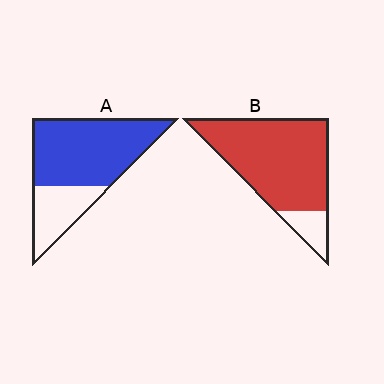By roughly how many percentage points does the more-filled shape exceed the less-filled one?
By roughly 15 percentage points (B over A).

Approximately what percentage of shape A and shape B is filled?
A is approximately 70% and B is approximately 85%.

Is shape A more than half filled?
Yes.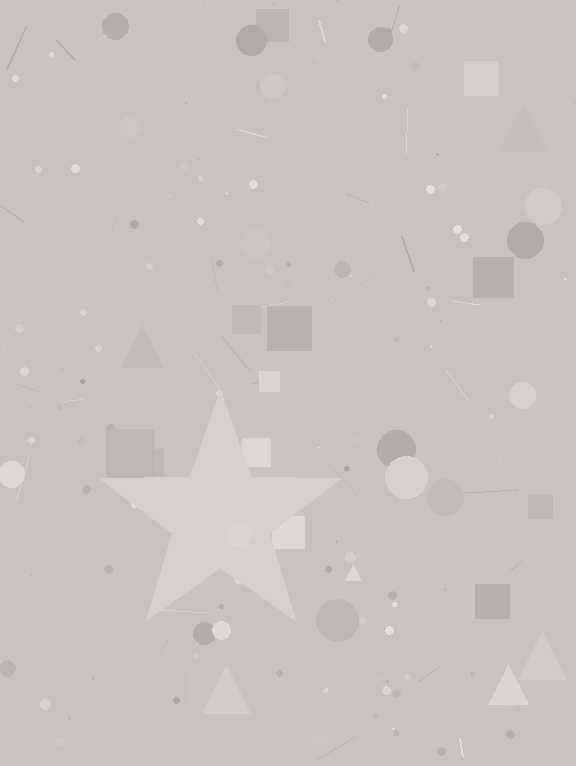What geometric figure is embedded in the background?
A star is embedded in the background.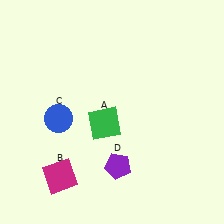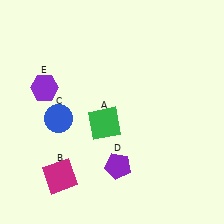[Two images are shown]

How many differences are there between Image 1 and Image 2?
There is 1 difference between the two images.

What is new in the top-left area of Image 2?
A purple hexagon (E) was added in the top-left area of Image 2.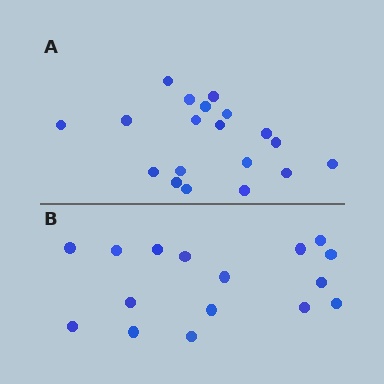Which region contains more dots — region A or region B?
Region A (the top region) has more dots.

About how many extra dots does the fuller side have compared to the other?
Region A has just a few more — roughly 2 or 3 more dots than region B.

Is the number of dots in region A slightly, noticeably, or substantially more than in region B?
Region A has only slightly more — the two regions are fairly close. The ratio is roughly 1.2 to 1.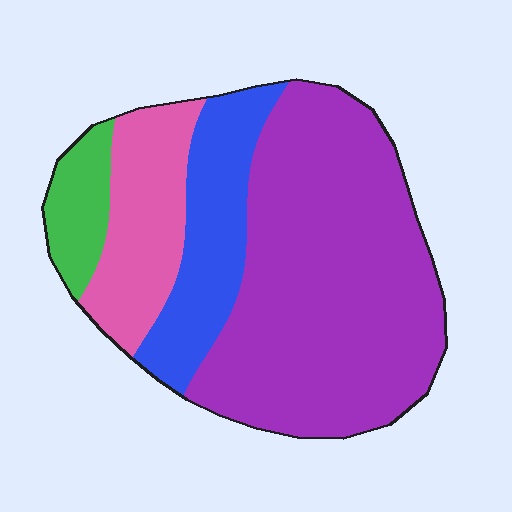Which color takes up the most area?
Purple, at roughly 55%.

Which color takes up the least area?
Green, at roughly 10%.